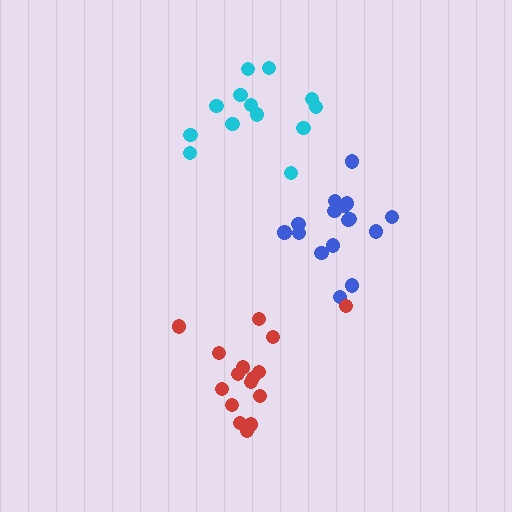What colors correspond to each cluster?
The clusters are colored: blue, cyan, red.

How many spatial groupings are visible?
There are 3 spatial groupings.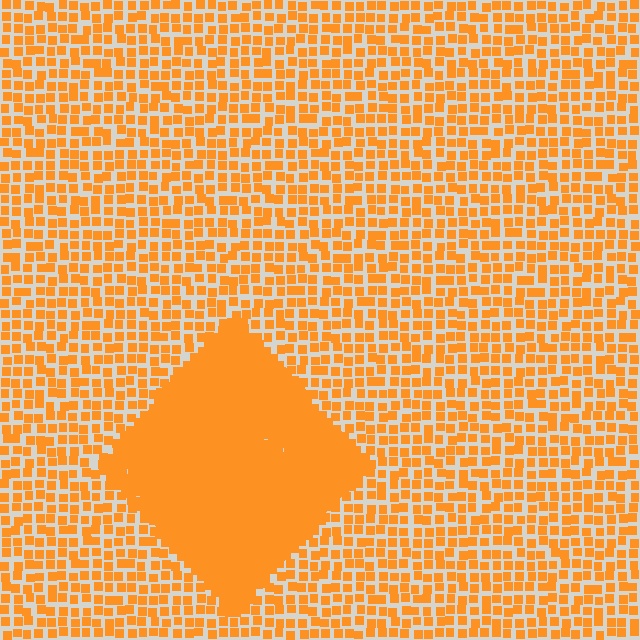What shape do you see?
I see a diamond.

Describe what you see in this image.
The image contains small orange elements arranged at two different densities. A diamond-shaped region is visible where the elements are more densely packed than the surrounding area.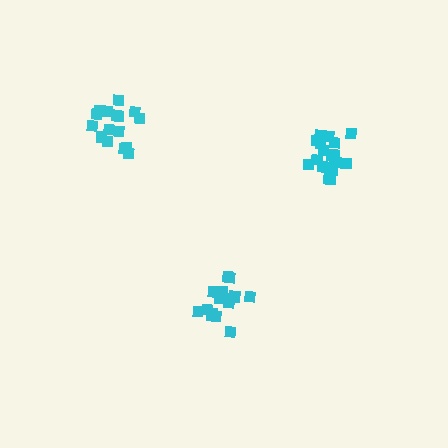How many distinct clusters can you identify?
There are 3 distinct clusters.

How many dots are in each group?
Group 1: 19 dots, Group 2: 16 dots, Group 3: 16 dots (51 total).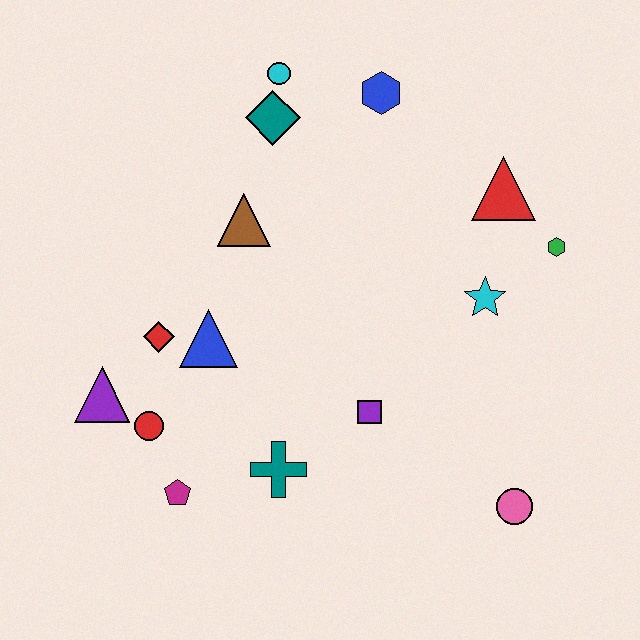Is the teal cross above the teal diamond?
No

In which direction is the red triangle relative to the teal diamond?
The red triangle is to the right of the teal diamond.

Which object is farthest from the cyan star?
The purple triangle is farthest from the cyan star.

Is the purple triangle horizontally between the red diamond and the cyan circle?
No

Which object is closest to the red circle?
The purple triangle is closest to the red circle.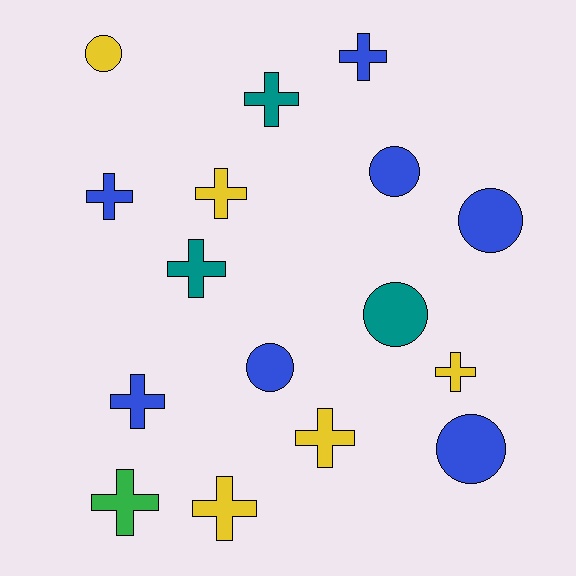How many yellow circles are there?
There is 1 yellow circle.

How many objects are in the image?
There are 16 objects.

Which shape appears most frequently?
Cross, with 10 objects.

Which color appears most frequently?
Blue, with 7 objects.